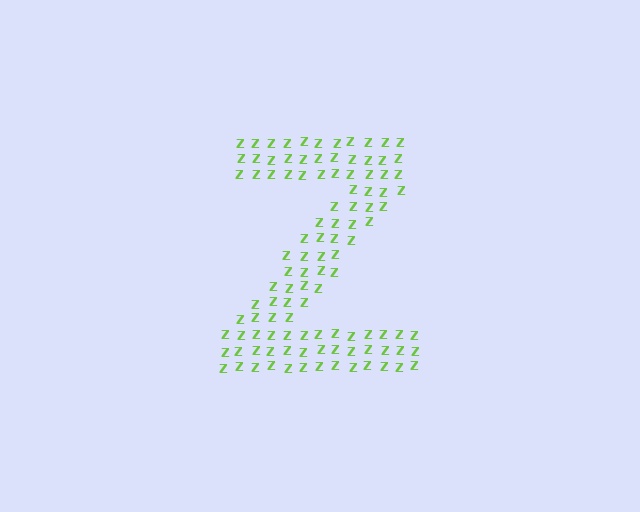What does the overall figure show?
The overall figure shows the letter Z.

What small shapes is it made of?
It is made of small letter Z's.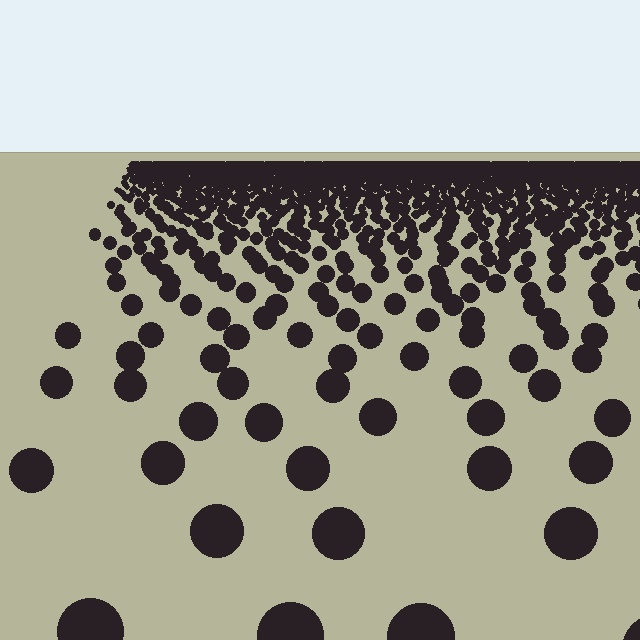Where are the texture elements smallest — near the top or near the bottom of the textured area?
Near the top.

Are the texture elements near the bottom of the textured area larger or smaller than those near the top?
Larger. Near the bottom, elements are closer to the viewer and appear at a bigger on-screen size.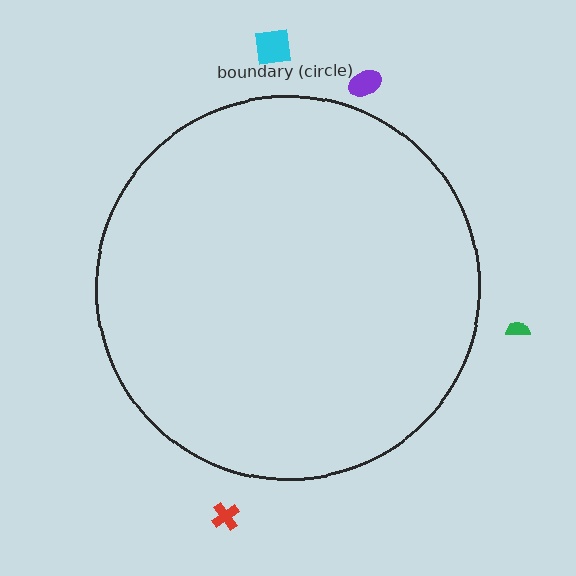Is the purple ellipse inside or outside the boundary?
Outside.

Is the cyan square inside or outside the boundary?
Outside.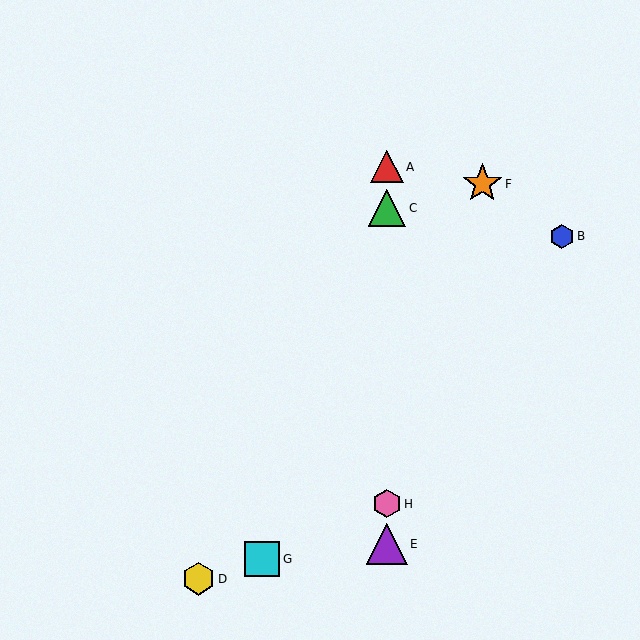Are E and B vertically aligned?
No, E is at x≈387 and B is at x≈562.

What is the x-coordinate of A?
Object A is at x≈387.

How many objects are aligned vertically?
4 objects (A, C, E, H) are aligned vertically.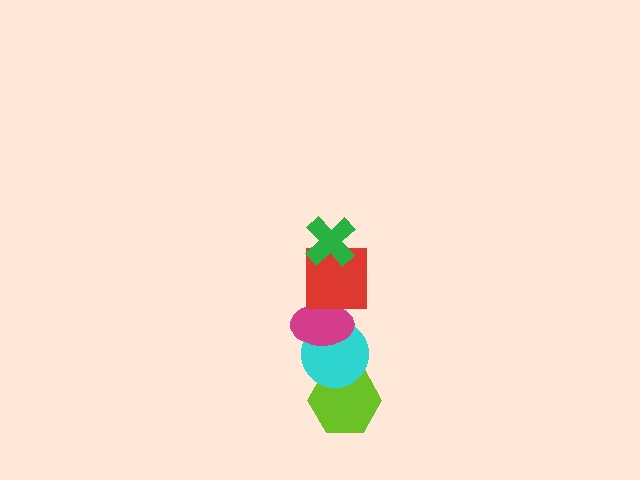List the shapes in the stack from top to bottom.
From top to bottom: the green cross, the red square, the magenta ellipse, the cyan circle, the lime hexagon.